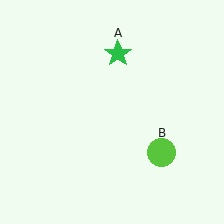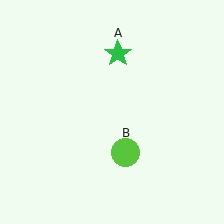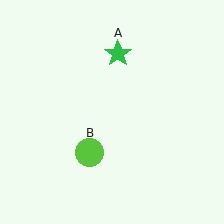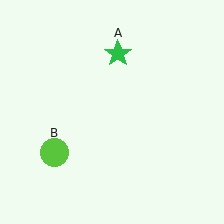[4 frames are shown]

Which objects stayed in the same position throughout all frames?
Green star (object A) remained stationary.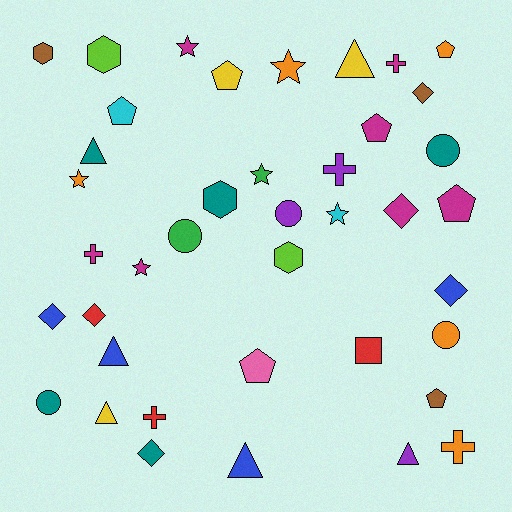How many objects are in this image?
There are 40 objects.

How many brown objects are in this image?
There are 3 brown objects.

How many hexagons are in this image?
There are 4 hexagons.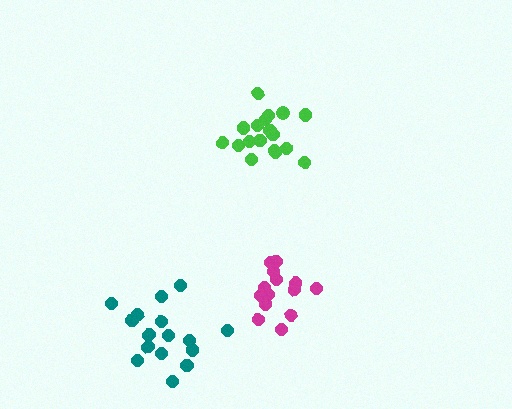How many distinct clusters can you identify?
There are 3 distinct clusters.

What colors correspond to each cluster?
The clusters are colored: teal, magenta, green.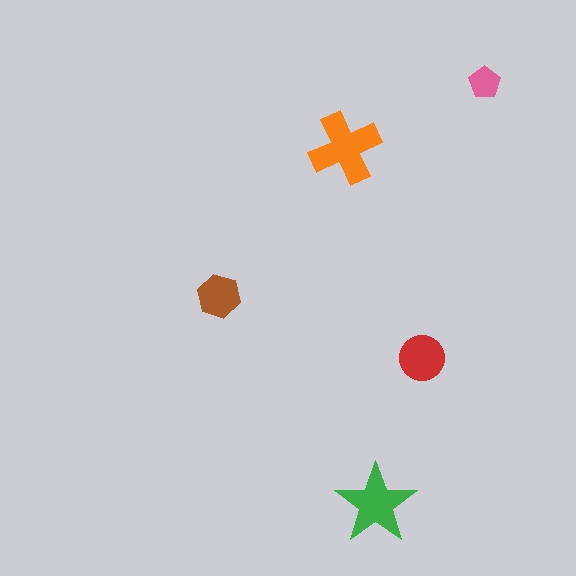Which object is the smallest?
The pink pentagon.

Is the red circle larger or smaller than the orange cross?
Smaller.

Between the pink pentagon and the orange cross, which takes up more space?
The orange cross.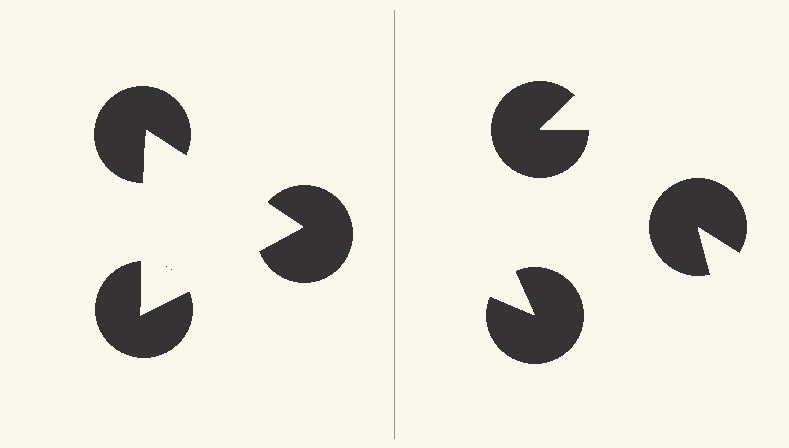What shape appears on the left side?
An illusory triangle.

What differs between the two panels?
The pac-man discs are positioned identically on both sides; only the wedge orientations differ. On the left they align to a triangle; on the right they are misaligned.